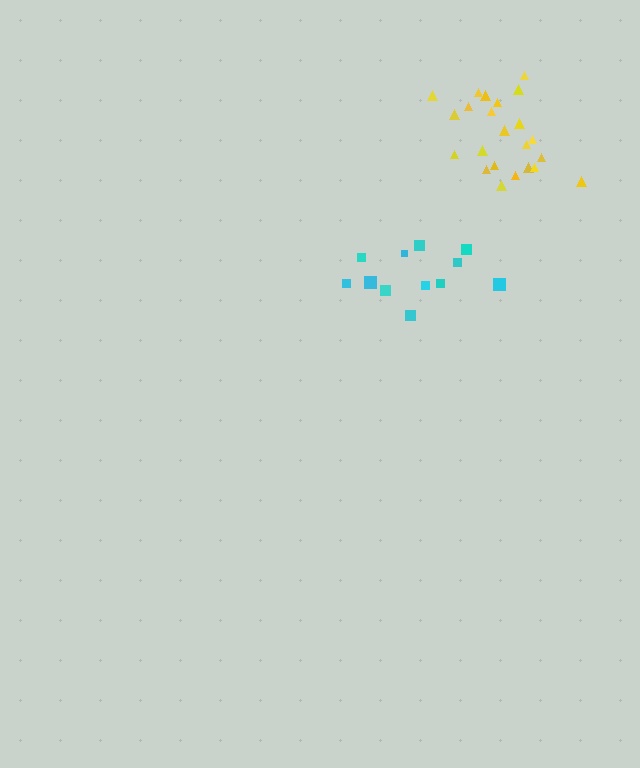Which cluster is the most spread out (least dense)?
Cyan.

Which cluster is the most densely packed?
Yellow.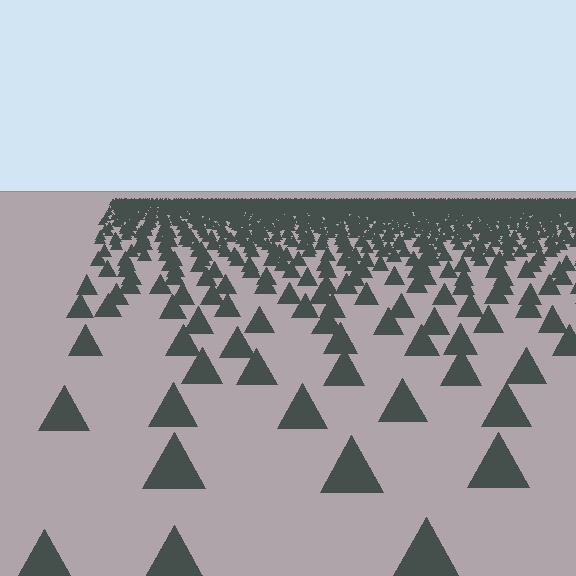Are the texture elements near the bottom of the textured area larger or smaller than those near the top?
Larger. Near the bottom, elements are closer to the viewer and appear at a bigger on-screen size.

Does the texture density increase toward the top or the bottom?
Density increases toward the top.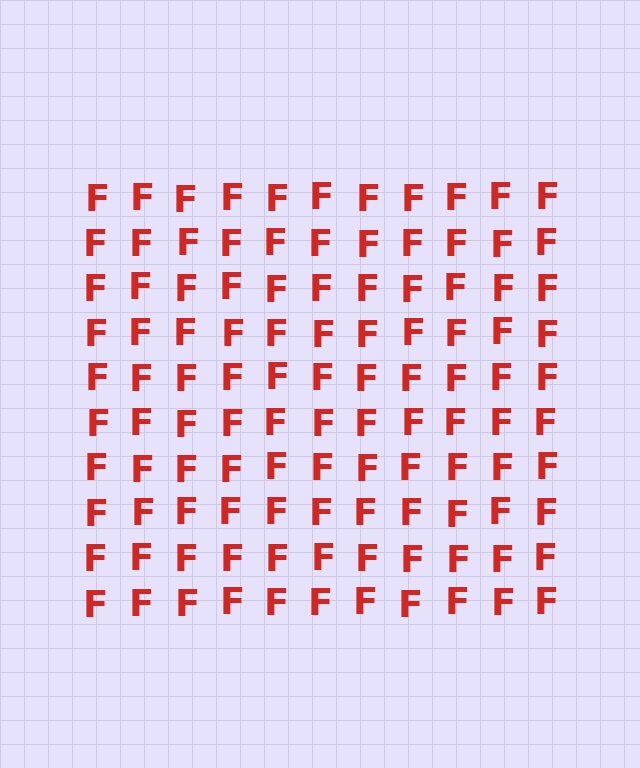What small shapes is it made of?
It is made of small letter F's.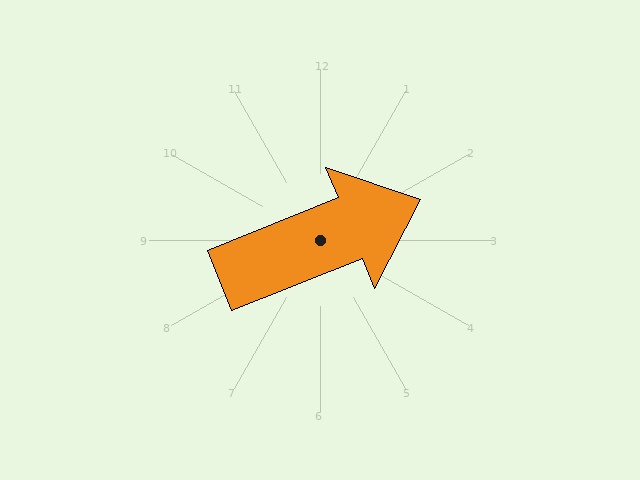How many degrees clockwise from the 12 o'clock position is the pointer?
Approximately 68 degrees.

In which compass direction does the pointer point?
East.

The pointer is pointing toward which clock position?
Roughly 2 o'clock.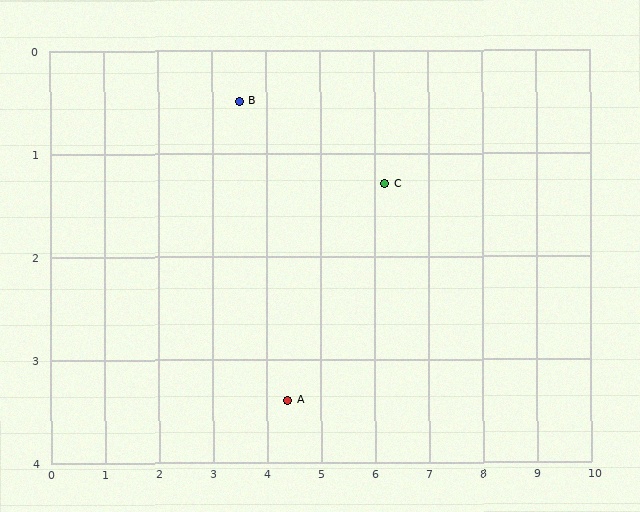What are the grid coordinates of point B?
Point B is at approximately (3.5, 0.5).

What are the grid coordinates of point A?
Point A is at approximately (4.4, 3.4).